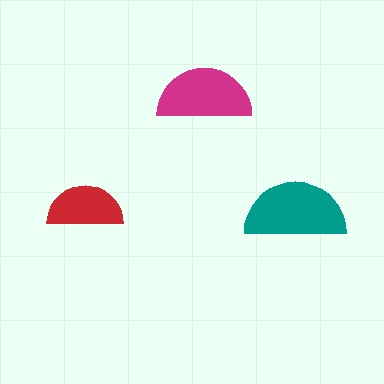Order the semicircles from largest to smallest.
the teal one, the magenta one, the red one.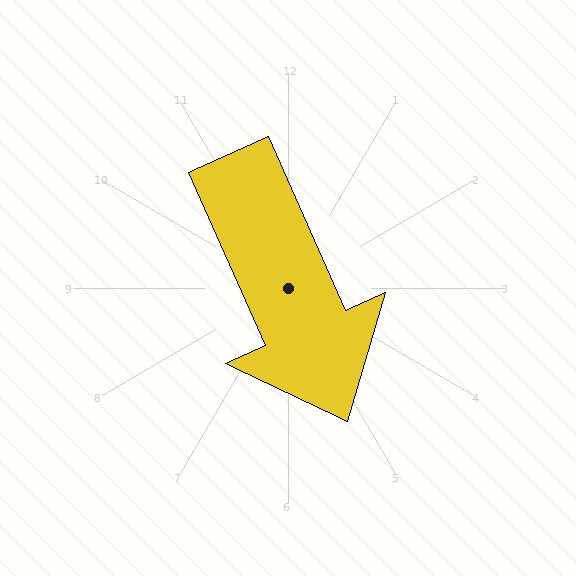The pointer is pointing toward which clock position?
Roughly 5 o'clock.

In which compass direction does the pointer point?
Southeast.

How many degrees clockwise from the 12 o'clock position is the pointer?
Approximately 156 degrees.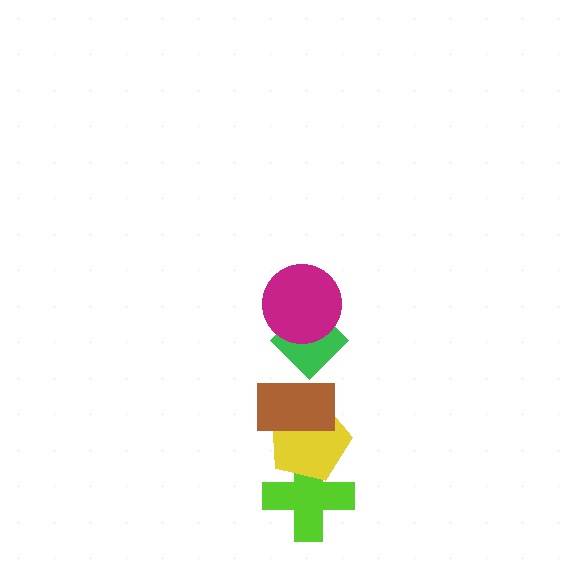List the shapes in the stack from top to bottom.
From top to bottom: the magenta circle, the green diamond, the brown rectangle, the yellow pentagon, the lime cross.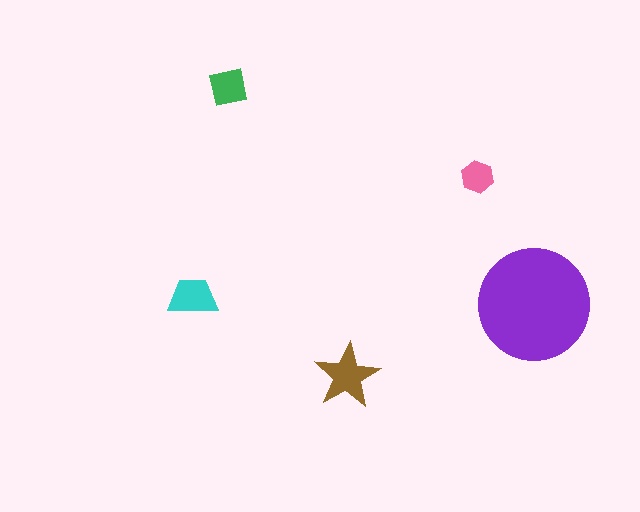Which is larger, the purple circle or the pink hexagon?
The purple circle.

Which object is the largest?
The purple circle.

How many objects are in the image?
There are 5 objects in the image.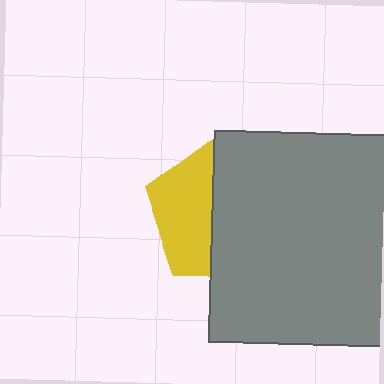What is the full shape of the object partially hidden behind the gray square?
The partially hidden object is a yellow pentagon.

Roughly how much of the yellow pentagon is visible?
A small part of it is visible (roughly 41%).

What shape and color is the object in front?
The object in front is a gray square.